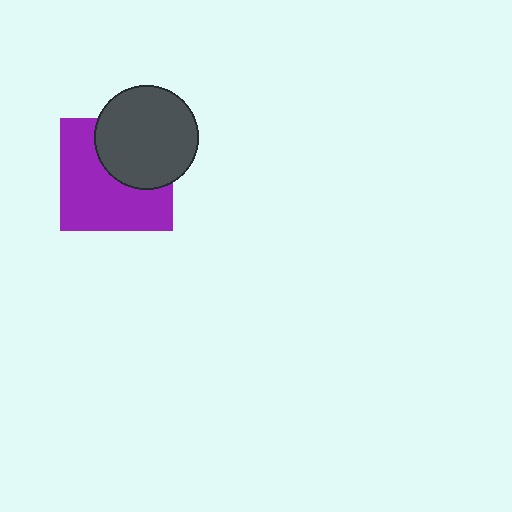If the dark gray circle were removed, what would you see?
You would see the complete purple square.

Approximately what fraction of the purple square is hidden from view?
Roughly 39% of the purple square is hidden behind the dark gray circle.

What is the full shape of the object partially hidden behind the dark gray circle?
The partially hidden object is a purple square.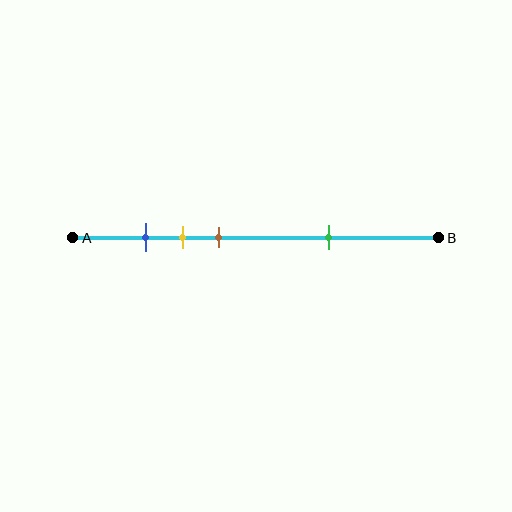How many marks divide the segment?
There are 4 marks dividing the segment.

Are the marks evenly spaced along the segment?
No, the marks are not evenly spaced.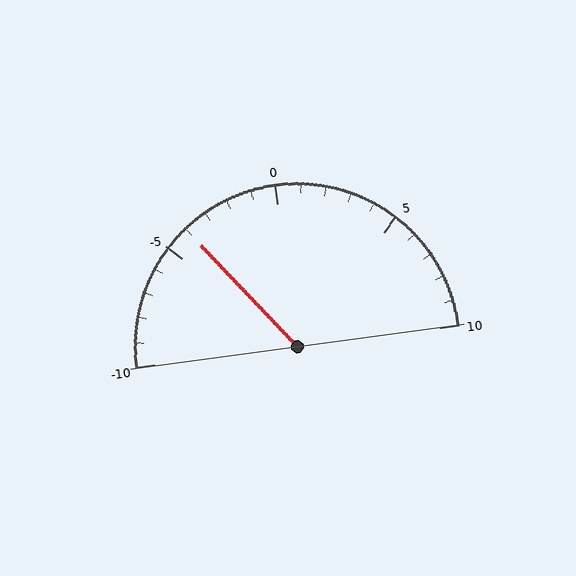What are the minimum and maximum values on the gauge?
The gauge ranges from -10 to 10.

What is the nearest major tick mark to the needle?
The nearest major tick mark is -5.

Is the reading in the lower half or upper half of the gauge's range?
The reading is in the lower half of the range (-10 to 10).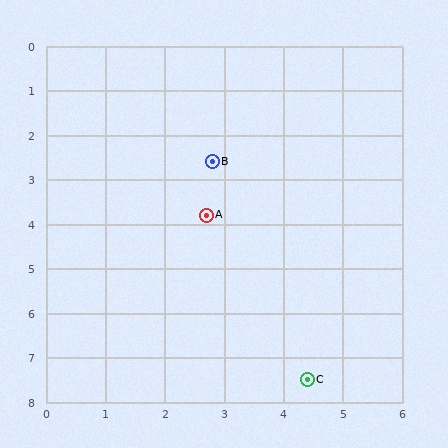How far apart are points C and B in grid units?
Points C and B are about 5.2 grid units apart.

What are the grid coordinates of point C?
Point C is at approximately (4.4, 7.5).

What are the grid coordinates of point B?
Point B is at approximately (2.8, 2.6).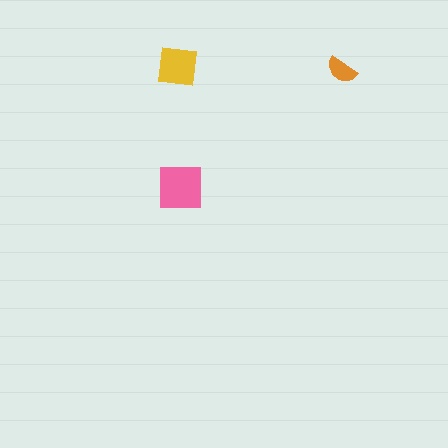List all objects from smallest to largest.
The orange semicircle, the yellow square, the pink square.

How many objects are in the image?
There are 3 objects in the image.